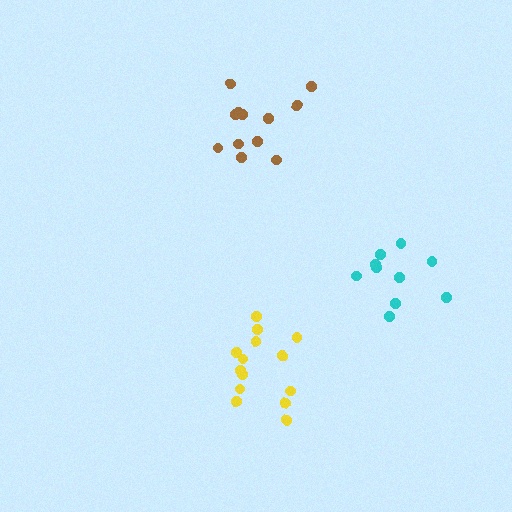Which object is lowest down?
The yellow cluster is bottommost.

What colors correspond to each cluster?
The clusters are colored: brown, yellow, cyan.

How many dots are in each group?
Group 1: 12 dots, Group 2: 14 dots, Group 3: 10 dots (36 total).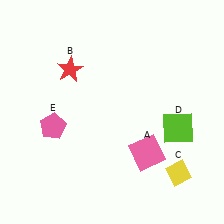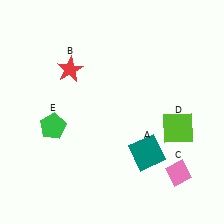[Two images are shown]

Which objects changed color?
A changed from pink to teal. C changed from yellow to pink. E changed from pink to green.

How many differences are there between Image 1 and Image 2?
There are 3 differences between the two images.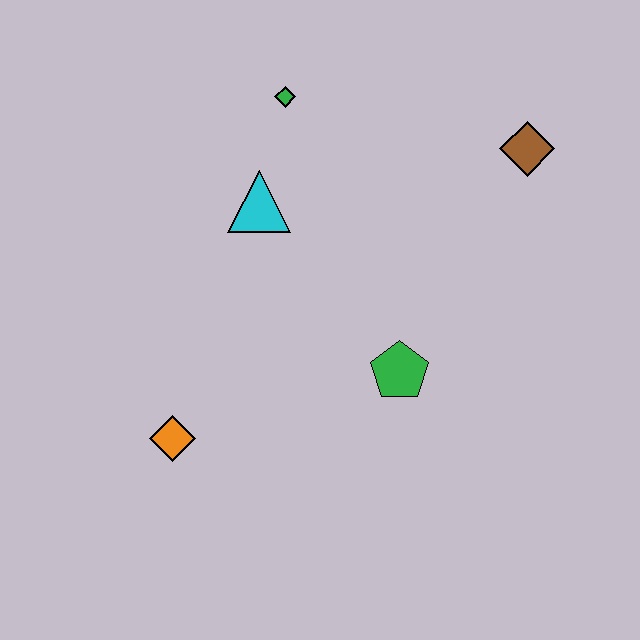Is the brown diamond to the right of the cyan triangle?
Yes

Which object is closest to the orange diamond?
The green pentagon is closest to the orange diamond.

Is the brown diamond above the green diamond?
No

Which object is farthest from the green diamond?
The orange diamond is farthest from the green diamond.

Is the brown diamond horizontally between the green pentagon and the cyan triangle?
No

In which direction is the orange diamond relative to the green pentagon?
The orange diamond is to the left of the green pentagon.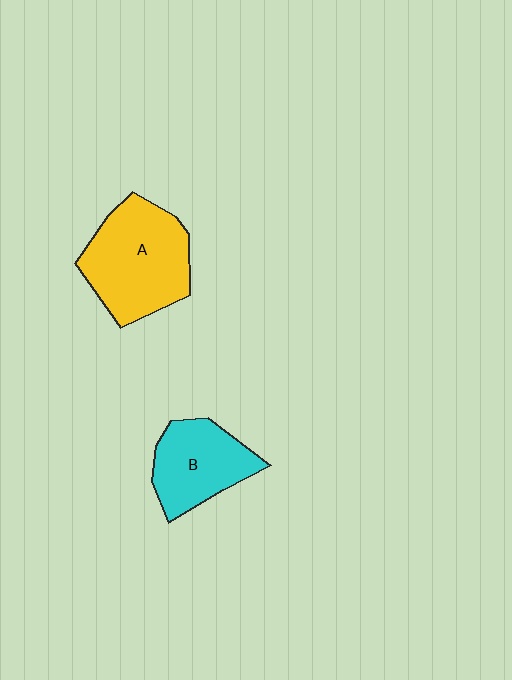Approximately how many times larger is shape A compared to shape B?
Approximately 1.4 times.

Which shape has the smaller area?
Shape B (cyan).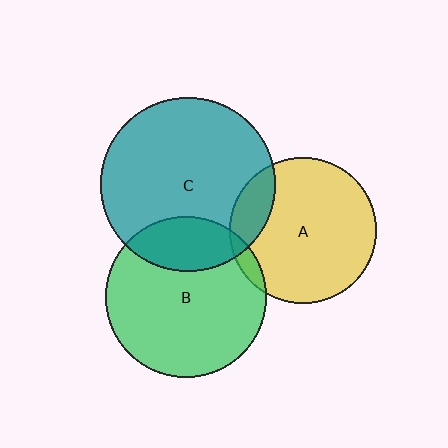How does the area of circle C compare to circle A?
Approximately 1.4 times.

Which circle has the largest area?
Circle C (teal).